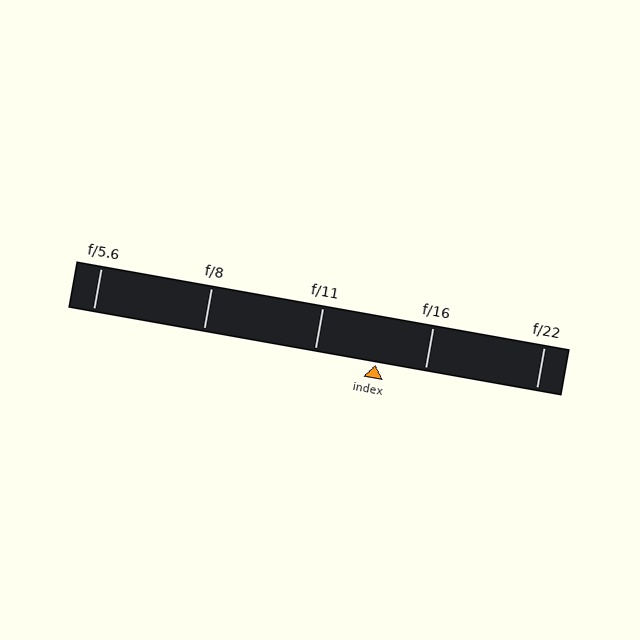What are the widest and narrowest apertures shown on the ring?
The widest aperture shown is f/5.6 and the narrowest is f/22.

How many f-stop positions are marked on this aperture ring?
There are 5 f-stop positions marked.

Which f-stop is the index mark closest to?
The index mark is closest to f/16.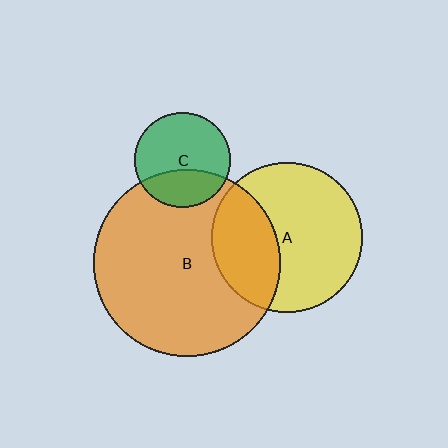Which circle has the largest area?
Circle B (orange).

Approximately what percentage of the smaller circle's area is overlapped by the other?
Approximately 35%.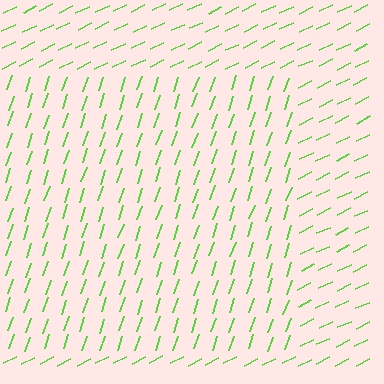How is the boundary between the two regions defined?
The boundary is defined purely by a change in line orientation (approximately 45 degrees difference). All lines are the same color and thickness.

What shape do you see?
I see a rectangle.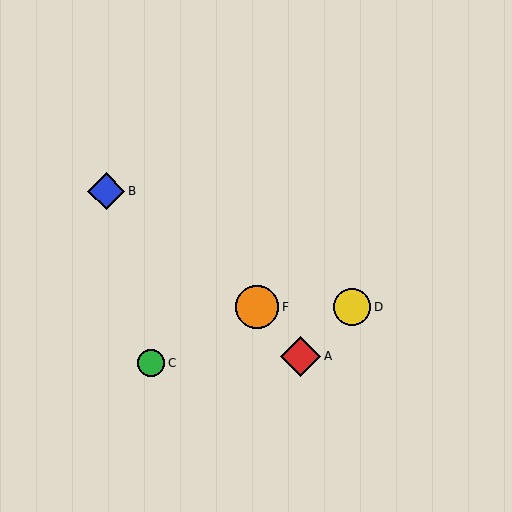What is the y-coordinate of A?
Object A is at y≈356.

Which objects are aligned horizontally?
Objects D, E, F are aligned horizontally.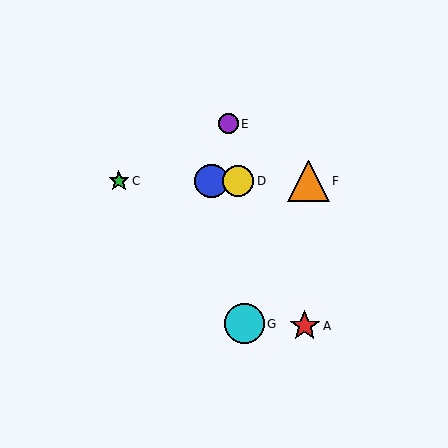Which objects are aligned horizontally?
Objects B, C, D, F are aligned horizontally.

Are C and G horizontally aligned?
No, C is at y≈181 and G is at y≈324.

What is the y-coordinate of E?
Object E is at y≈124.